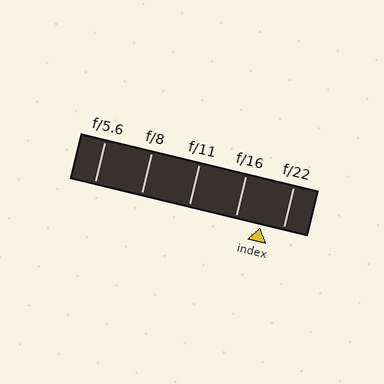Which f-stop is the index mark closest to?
The index mark is closest to f/22.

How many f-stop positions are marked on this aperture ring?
There are 5 f-stop positions marked.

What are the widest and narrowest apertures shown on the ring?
The widest aperture shown is f/5.6 and the narrowest is f/22.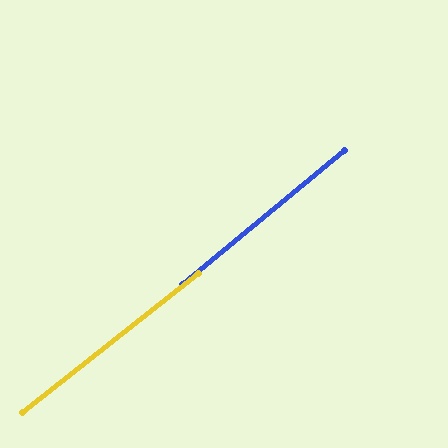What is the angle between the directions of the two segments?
Approximately 1 degree.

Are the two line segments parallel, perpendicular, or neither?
Parallel — their directions differ by only 1.5°.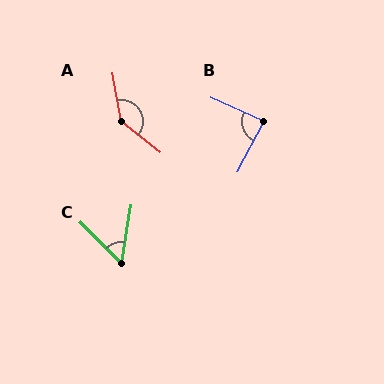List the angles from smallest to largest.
C (54°), B (86°), A (138°).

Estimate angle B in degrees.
Approximately 86 degrees.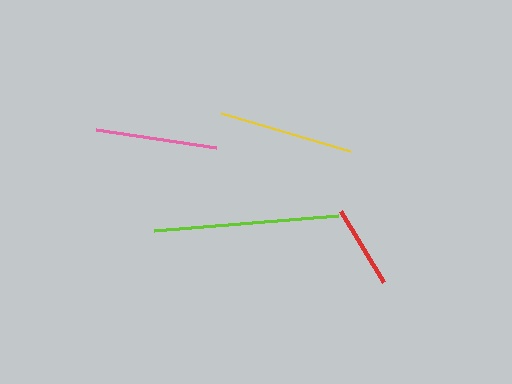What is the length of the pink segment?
The pink segment is approximately 121 pixels long.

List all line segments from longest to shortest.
From longest to shortest: lime, yellow, pink, red.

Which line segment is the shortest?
The red line is the shortest at approximately 82 pixels.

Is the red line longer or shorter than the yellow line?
The yellow line is longer than the red line.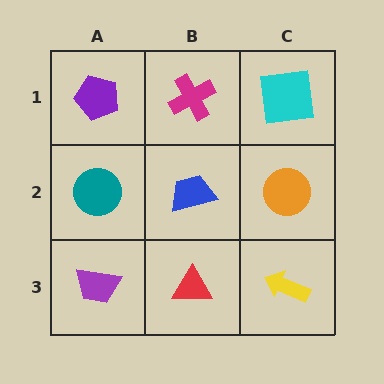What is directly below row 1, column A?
A teal circle.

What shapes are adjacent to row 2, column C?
A cyan square (row 1, column C), a yellow arrow (row 3, column C), a blue trapezoid (row 2, column B).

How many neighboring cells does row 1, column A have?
2.